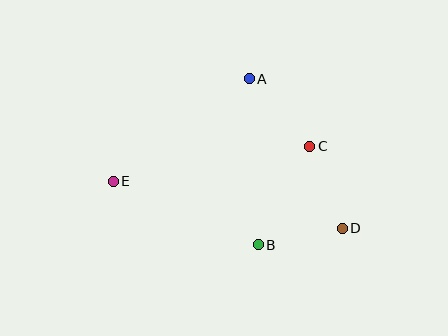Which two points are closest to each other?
Points B and D are closest to each other.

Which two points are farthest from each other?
Points D and E are farthest from each other.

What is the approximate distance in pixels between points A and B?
The distance between A and B is approximately 166 pixels.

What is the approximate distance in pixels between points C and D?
The distance between C and D is approximately 88 pixels.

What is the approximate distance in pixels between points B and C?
The distance between B and C is approximately 111 pixels.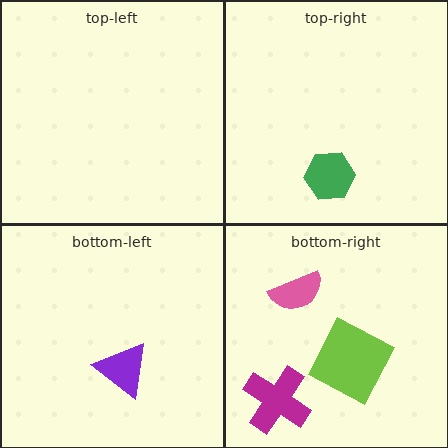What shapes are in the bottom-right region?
The pink semicircle, the lime square, the magenta cross.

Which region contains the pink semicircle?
The bottom-right region.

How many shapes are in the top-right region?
1.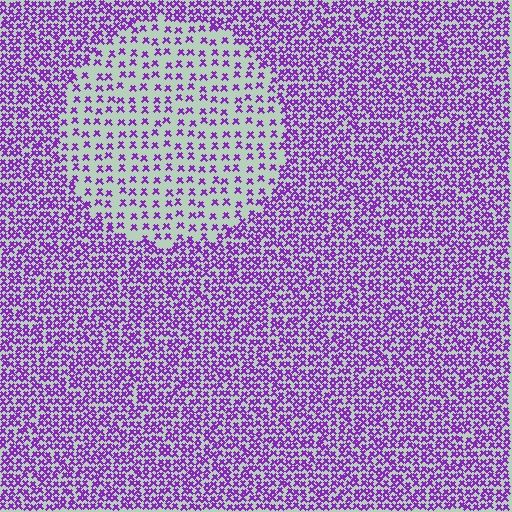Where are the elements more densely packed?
The elements are more densely packed outside the circle boundary.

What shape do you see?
I see a circle.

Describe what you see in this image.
The image contains small purple elements arranged at two different densities. A circle-shaped region is visible where the elements are less densely packed than the surrounding area.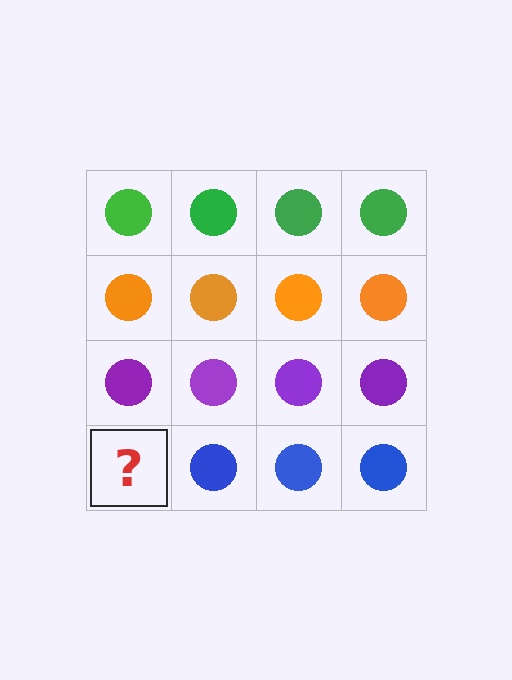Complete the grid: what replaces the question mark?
The question mark should be replaced with a blue circle.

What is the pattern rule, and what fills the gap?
The rule is that each row has a consistent color. The gap should be filled with a blue circle.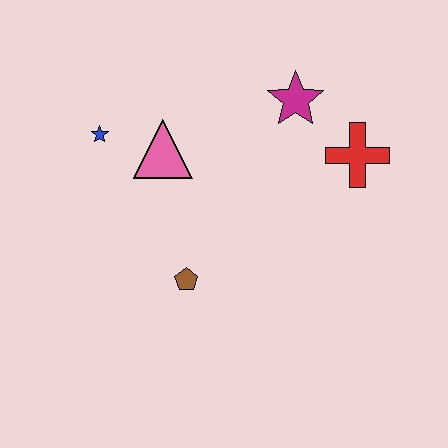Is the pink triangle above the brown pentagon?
Yes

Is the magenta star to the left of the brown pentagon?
No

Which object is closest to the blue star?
The pink triangle is closest to the blue star.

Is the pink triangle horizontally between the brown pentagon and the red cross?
No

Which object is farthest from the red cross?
The blue star is farthest from the red cross.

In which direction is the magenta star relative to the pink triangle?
The magenta star is to the right of the pink triangle.